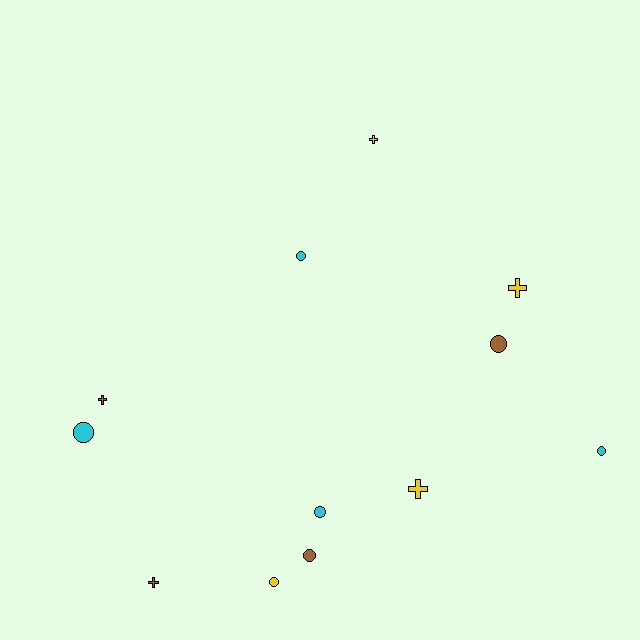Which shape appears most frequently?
Circle, with 7 objects.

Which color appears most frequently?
Yellow, with 4 objects.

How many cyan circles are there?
There are 4 cyan circles.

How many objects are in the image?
There are 12 objects.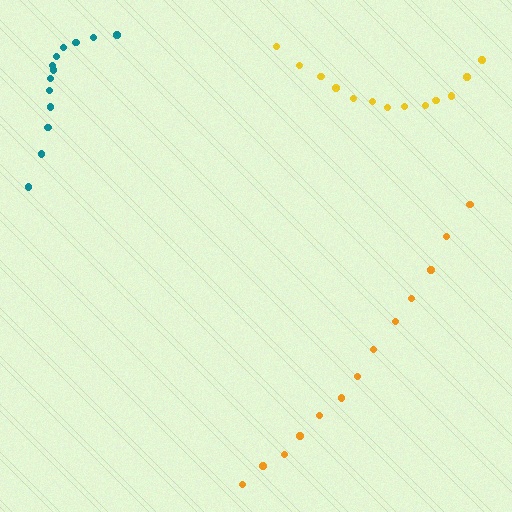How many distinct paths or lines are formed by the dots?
There are 3 distinct paths.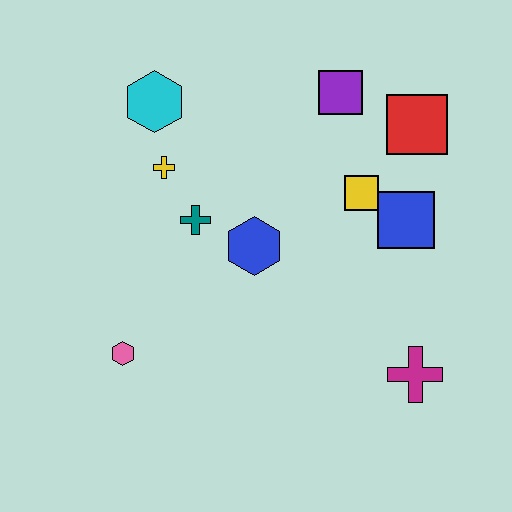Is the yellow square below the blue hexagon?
No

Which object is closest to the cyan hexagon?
The yellow cross is closest to the cyan hexagon.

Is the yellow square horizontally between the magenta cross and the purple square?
Yes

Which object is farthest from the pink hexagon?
The red square is farthest from the pink hexagon.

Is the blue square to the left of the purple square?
No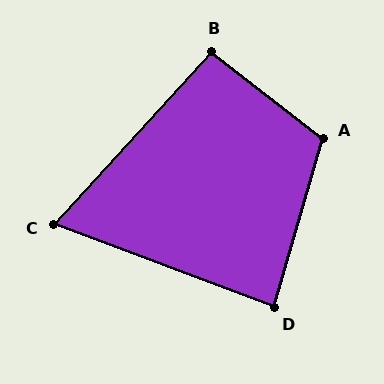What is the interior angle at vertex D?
Approximately 86 degrees (approximately right).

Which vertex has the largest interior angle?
A, at approximately 112 degrees.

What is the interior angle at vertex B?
Approximately 94 degrees (approximately right).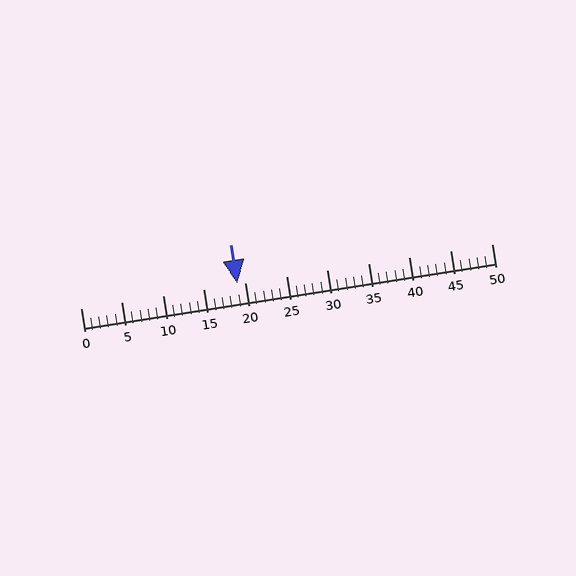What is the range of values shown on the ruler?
The ruler shows values from 0 to 50.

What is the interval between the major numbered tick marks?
The major tick marks are spaced 5 units apart.